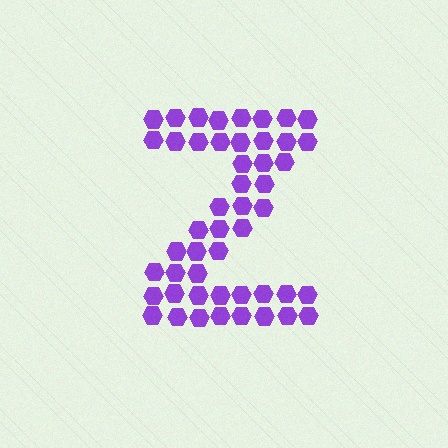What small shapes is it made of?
It is made of small hexagons.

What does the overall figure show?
The overall figure shows the letter Z.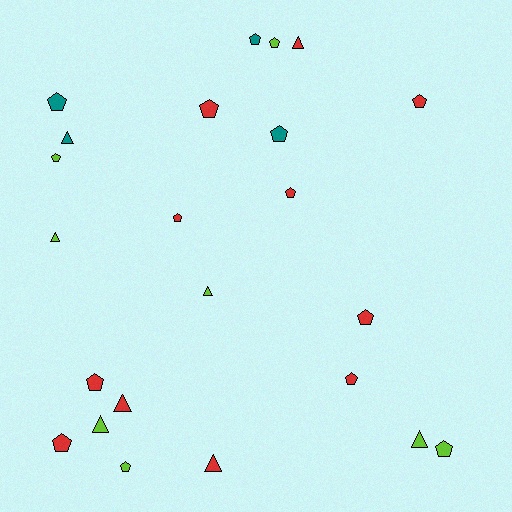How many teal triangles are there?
There is 1 teal triangle.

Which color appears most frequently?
Red, with 11 objects.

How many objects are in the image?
There are 23 objects.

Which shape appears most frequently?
Pentagon, with 15 objects.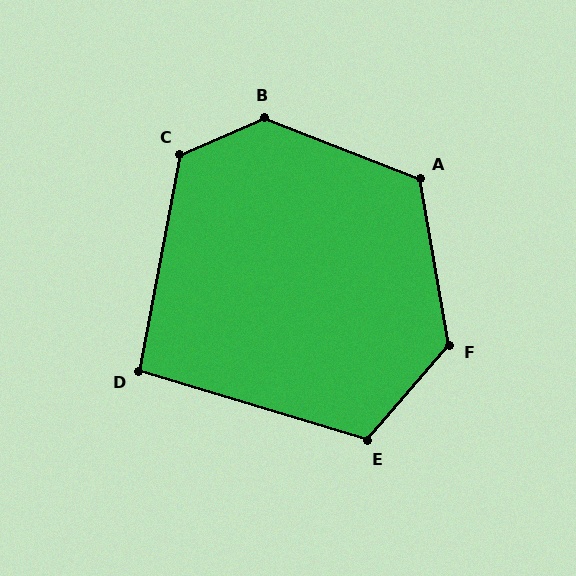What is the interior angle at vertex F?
Approximately 129 degrees (obtuse).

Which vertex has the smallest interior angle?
D, at approximately 96 degrees.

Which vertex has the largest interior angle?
B, at approximately 135 degrees.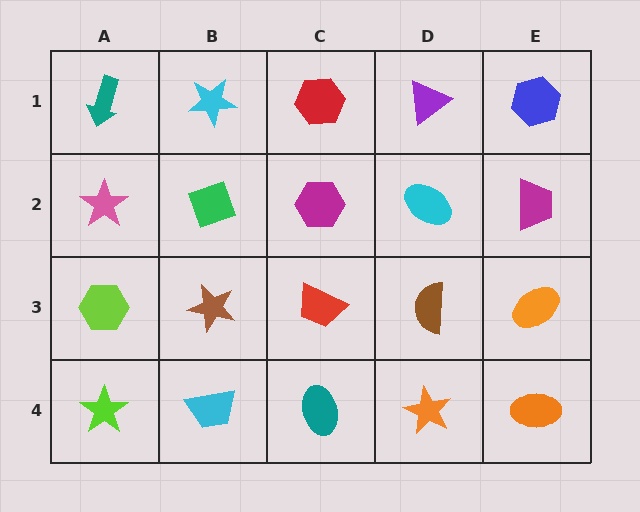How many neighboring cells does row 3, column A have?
3.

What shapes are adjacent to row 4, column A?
A lime hexagon (row 3, column A), a cyan trapezoid (row 4, column B).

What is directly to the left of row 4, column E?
An orange star.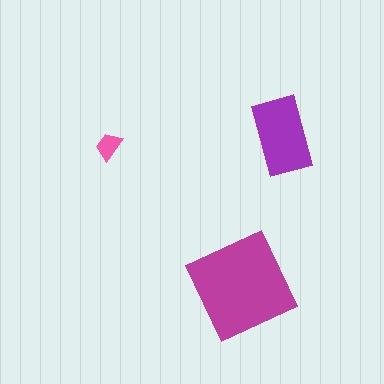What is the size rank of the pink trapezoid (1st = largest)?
3rd.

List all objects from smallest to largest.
The pink trapezoid, the purple rectangle, the magenta square.